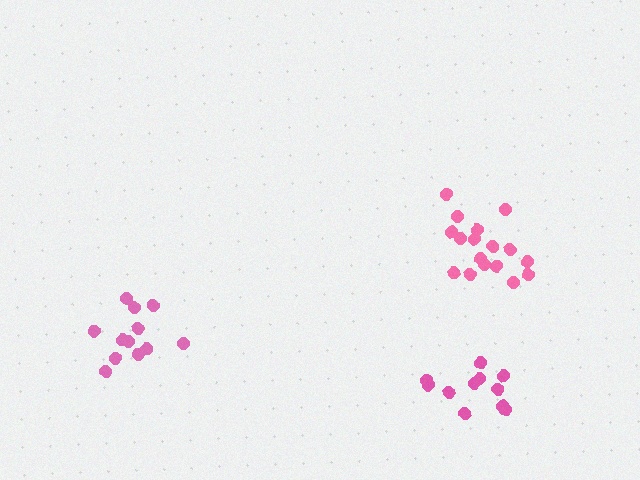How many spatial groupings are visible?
There are 3 spatial groupings.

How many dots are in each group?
Group 1: 12 dots, Group 2: 17 dots, Group 3: 11 dots (40 total).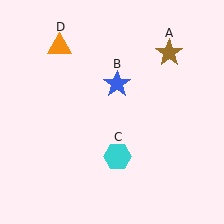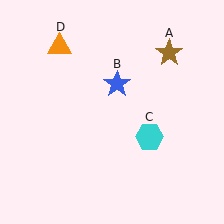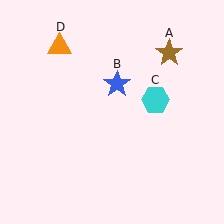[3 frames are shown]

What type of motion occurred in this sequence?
The cyan hexagon (object C) rotated counterclockwise around the center of the scene.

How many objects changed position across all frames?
1 object changed position: cyan hexagon (object C).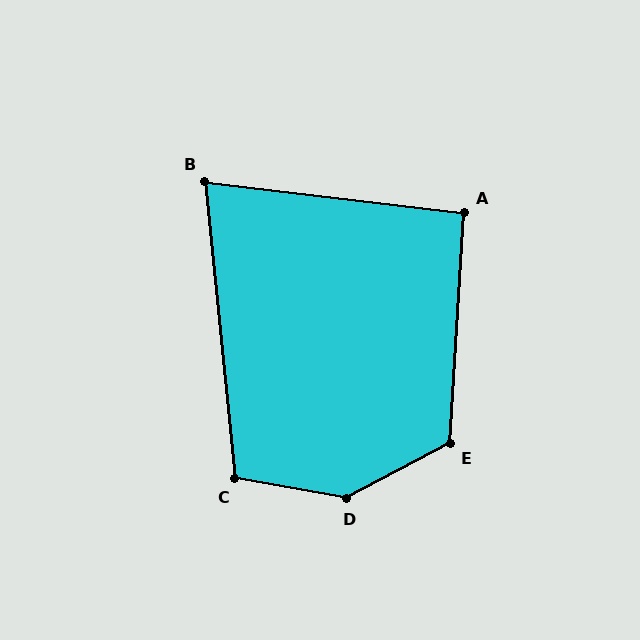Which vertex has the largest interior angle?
D, at approximately 143 degrees.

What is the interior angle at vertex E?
Approximately 121 degrees (obtuse).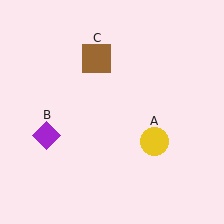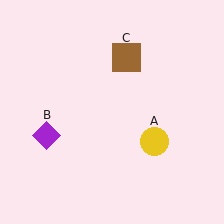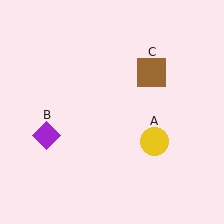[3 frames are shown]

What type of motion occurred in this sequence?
The brown square (object C) rotated clockwise around the center of the scene.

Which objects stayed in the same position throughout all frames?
Yellow circle (object A) and purple diamond (object B) remained stationary.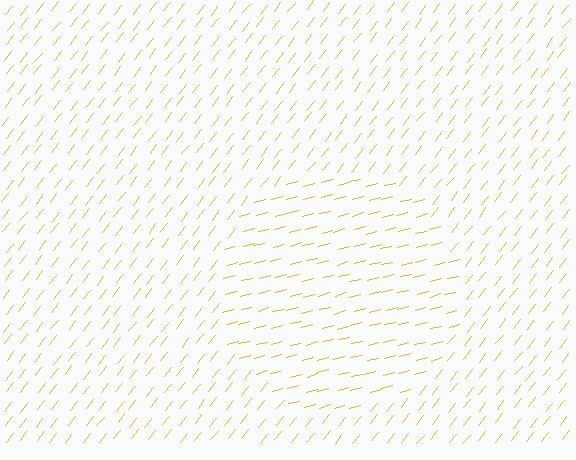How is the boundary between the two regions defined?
The boundary is defined purely by a change in line orientation (approximately 37 degrees difference). All lines are the same color and thickness.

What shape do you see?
I see a circle.